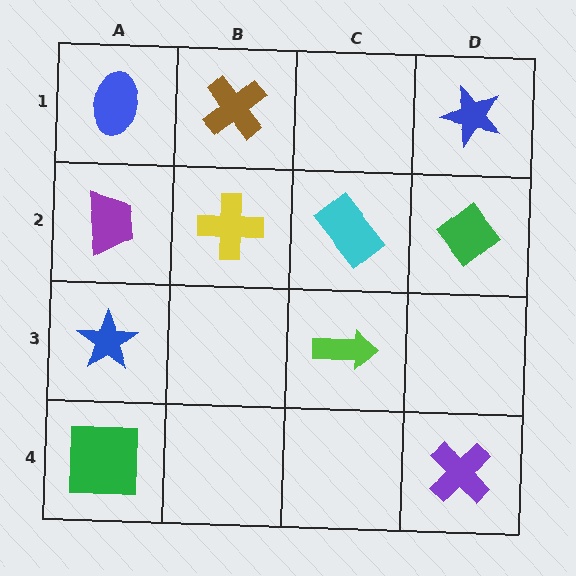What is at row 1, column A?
A blue ellipse.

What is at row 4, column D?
A purple cross.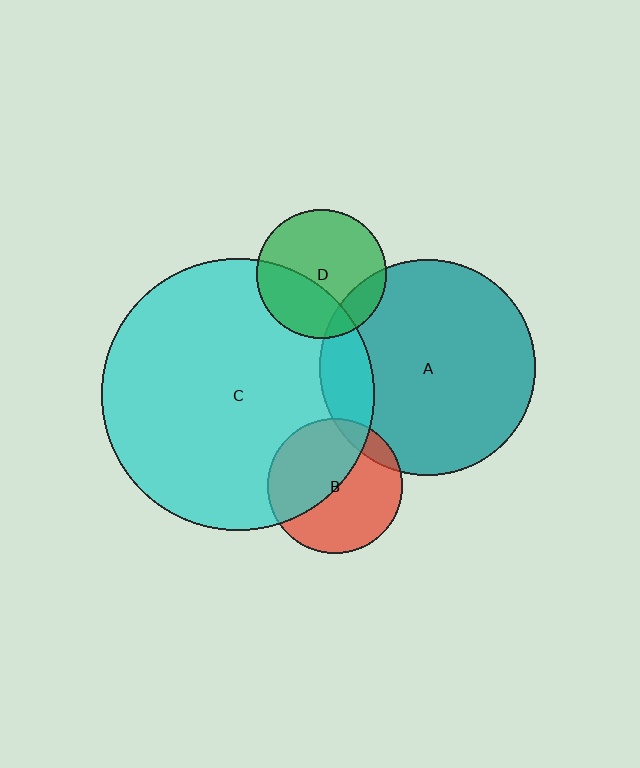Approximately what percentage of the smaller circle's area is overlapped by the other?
Approximately 35%.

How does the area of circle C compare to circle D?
Approximately 4.5 times.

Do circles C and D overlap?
Yes.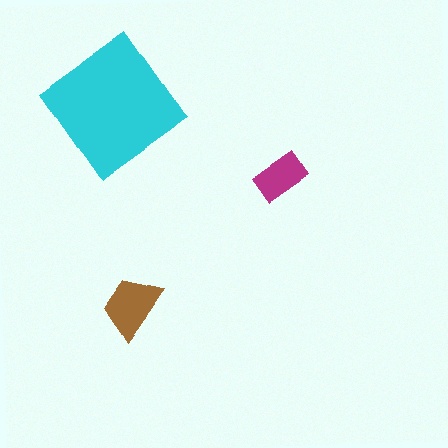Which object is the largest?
The cyan diamond.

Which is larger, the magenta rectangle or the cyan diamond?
The cyan diamond.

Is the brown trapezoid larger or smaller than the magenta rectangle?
Larger.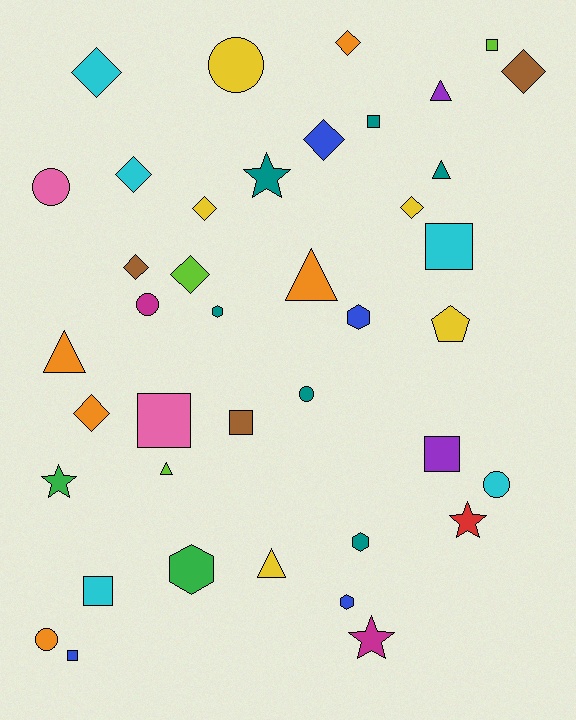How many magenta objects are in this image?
There are 2 magenta objects.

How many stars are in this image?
There are 4 stars.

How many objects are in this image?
There are 40 objects.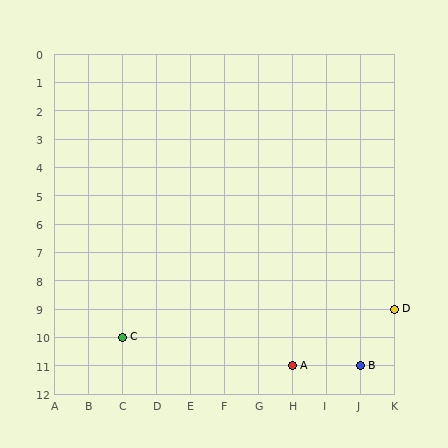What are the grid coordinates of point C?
Point C is at grid coordinates (C, 10).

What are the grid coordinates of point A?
Point A is at grid coordinates (H, 11).